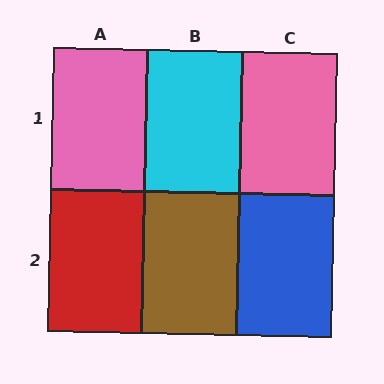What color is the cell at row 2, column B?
Brown.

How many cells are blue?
1 cell is blue.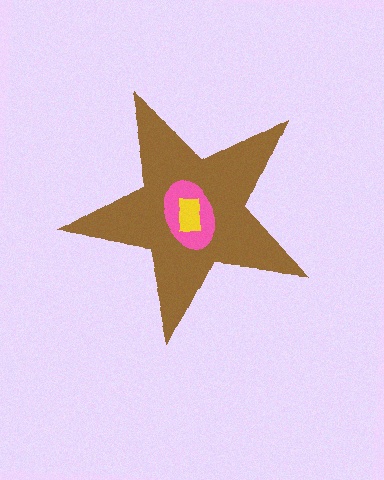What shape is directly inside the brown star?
The pink ellipse.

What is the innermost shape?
The yellow rectangle.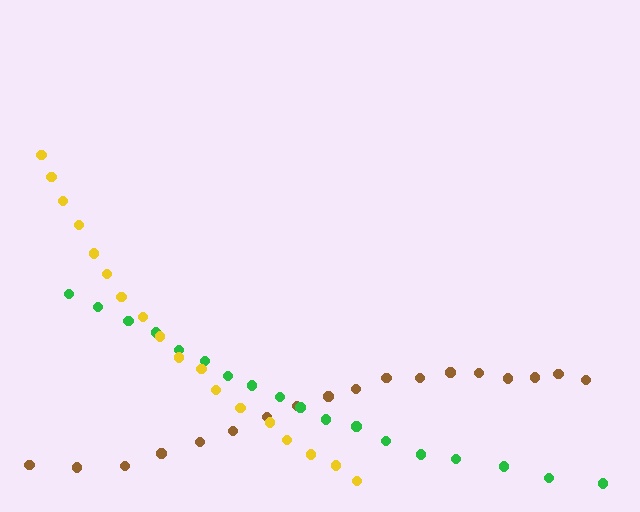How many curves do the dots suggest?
There are 3 distinct paths.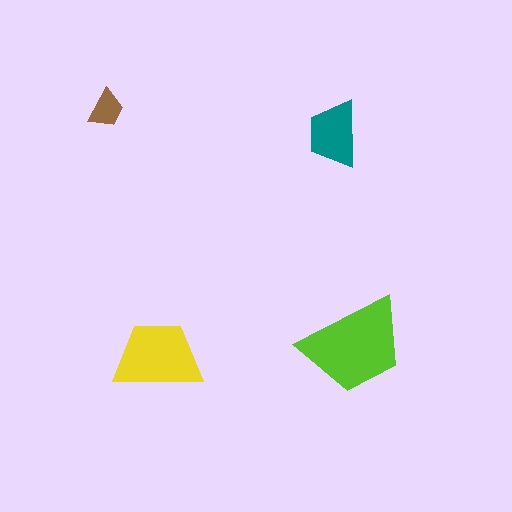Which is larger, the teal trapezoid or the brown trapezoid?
The teal one.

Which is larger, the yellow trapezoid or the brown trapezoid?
The yellow one.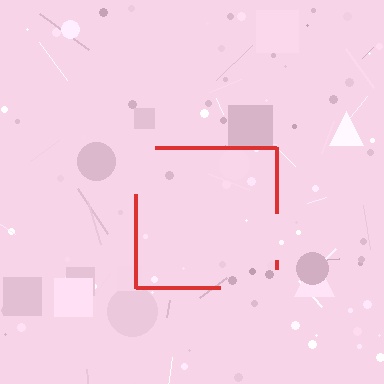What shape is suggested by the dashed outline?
The dashed outline suggests a square.